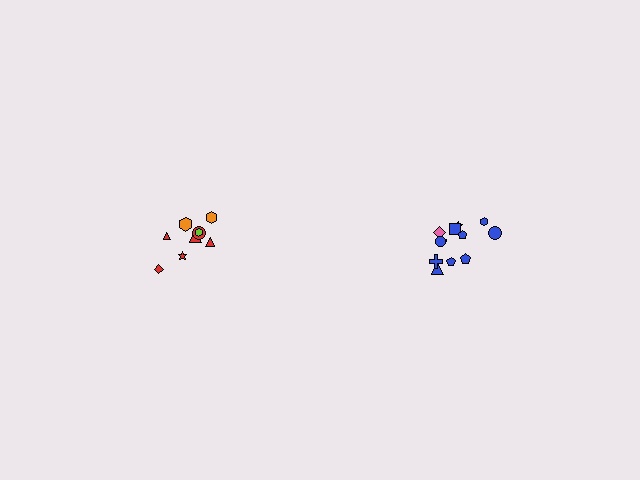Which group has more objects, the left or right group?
The right group.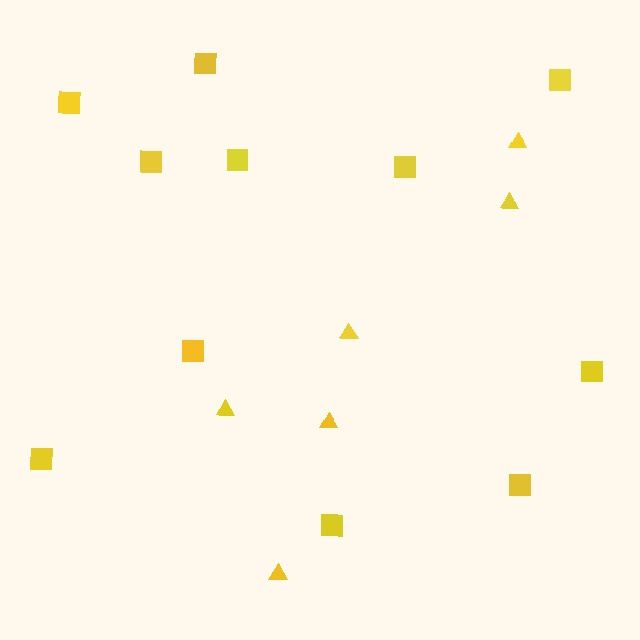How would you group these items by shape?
There are 2 groups: one group of triangles (6) and one group of squares (11).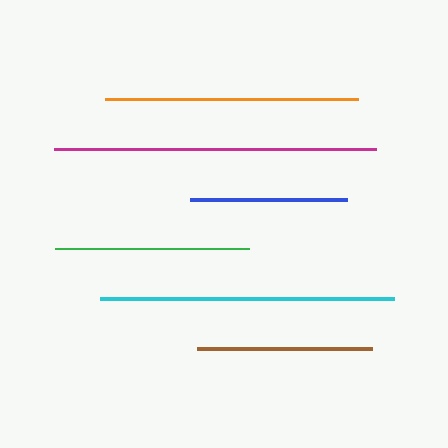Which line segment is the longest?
The magenta line is the longest at approximately 322 pixels.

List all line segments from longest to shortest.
From longest to shortest: magenta, cyan, orange, green, brown, blue.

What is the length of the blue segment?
The blue segment is approximately 157 pixels long.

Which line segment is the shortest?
The blue line is the shortest at approximately 157 pixels.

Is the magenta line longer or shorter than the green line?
The magenta line is longer than the green line.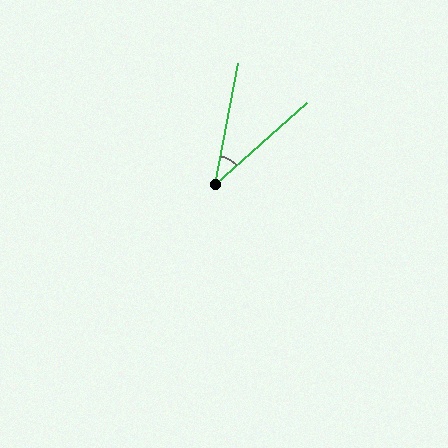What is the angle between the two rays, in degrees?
Approximately 38 degrees.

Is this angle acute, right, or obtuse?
It is acute.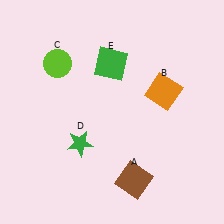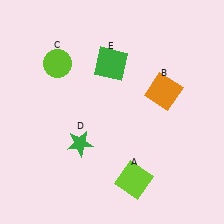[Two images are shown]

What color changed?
The square (A) changed from brown in Image 1 to lime in Image 2.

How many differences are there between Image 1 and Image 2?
There is 1 difference between the two images.